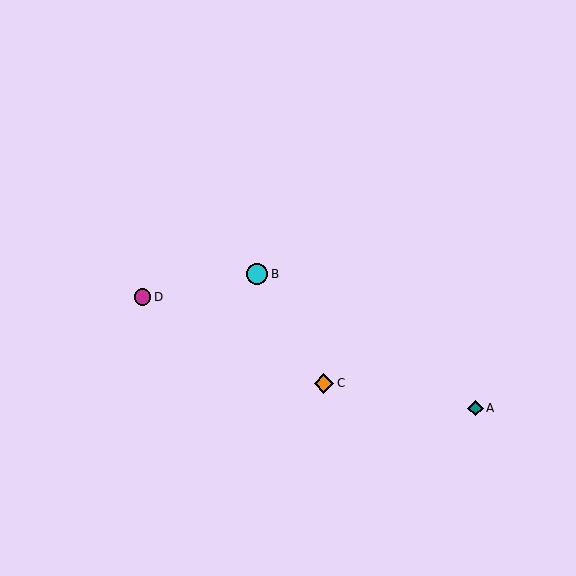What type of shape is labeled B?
Shape B is a cyan circle.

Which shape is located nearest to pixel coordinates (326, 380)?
The orange diamond (labeled C) at (324, 383) is nearest to that location.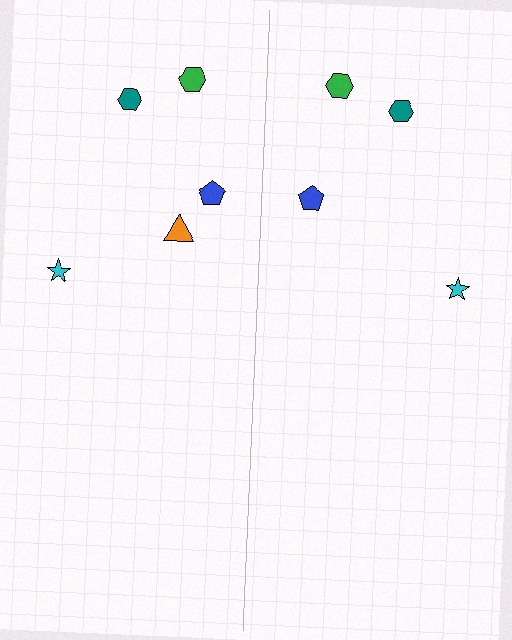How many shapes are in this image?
There are 9 shapes in this image.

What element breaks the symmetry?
A orange triangle is missing from the right side.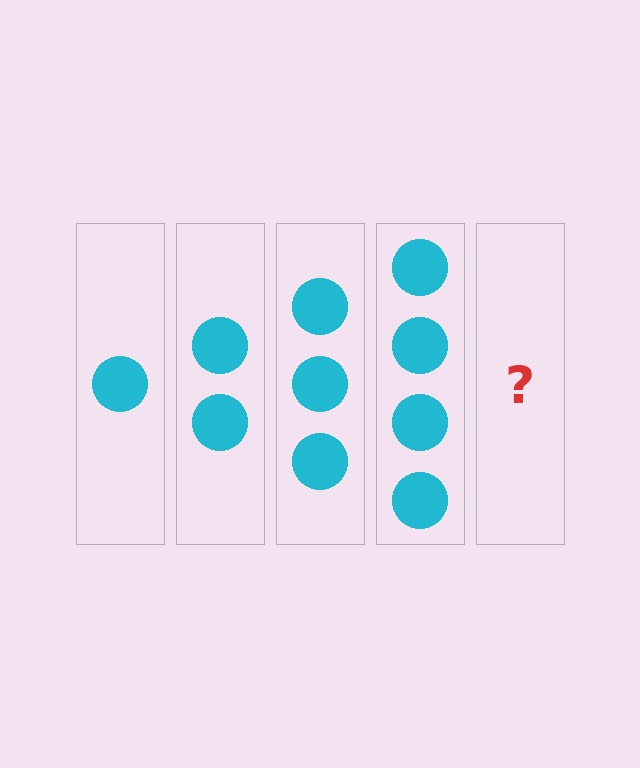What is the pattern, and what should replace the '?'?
The pattern is that each step adds one more circle. The '?' should be 5 circles.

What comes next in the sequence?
The next element should be 5 circles.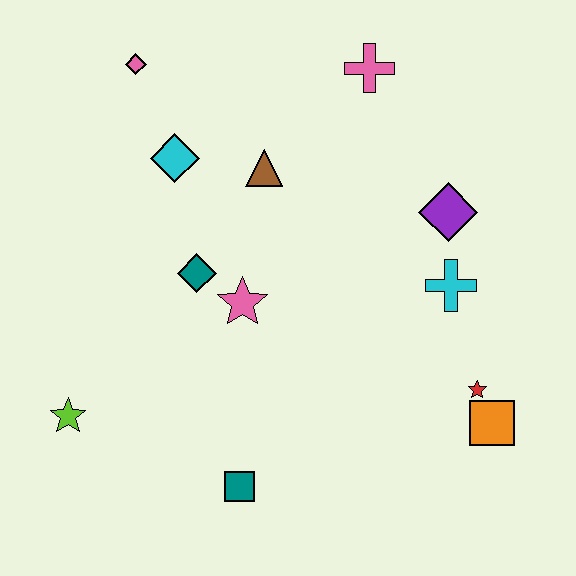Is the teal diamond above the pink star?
Yes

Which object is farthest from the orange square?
The pink diamond is farthest from the orange square.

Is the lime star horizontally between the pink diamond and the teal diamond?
No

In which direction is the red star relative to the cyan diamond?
The red star is to the right of the cyan diamond.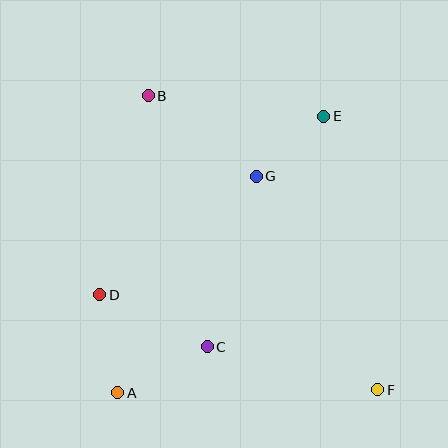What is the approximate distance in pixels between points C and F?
The distance between C and F is approximately 176 pixels.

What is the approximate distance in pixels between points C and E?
The distance between C and E is approximately 259 pixels.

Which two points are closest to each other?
Points E and G are closest to each other.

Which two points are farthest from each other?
Points B and F are farthest from each other.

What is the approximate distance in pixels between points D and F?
The distance between D and F is approximately 294 pixels.